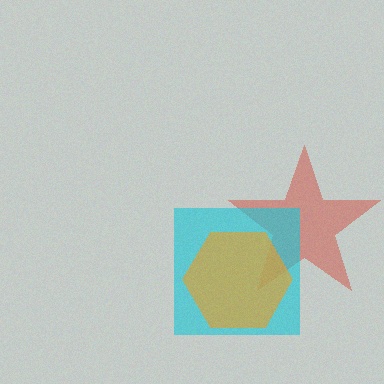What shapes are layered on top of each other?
The layered shapes are: a red star, a cyan square, an orange hexagon.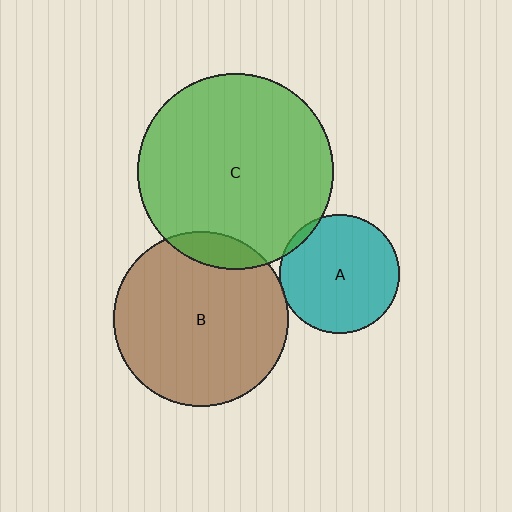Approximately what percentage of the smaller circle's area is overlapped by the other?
Approximately 10%.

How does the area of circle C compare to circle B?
Approximately 1.3 times.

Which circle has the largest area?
Circle C (green).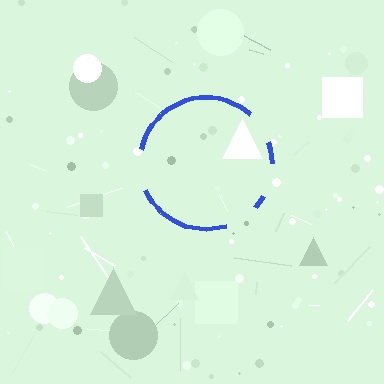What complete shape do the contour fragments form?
The contour fragments form a circle.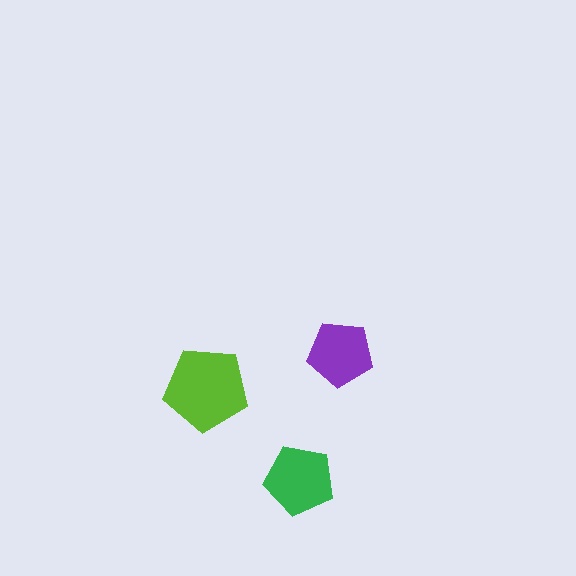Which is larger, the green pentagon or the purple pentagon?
The green one.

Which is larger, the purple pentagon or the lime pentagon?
The lime one.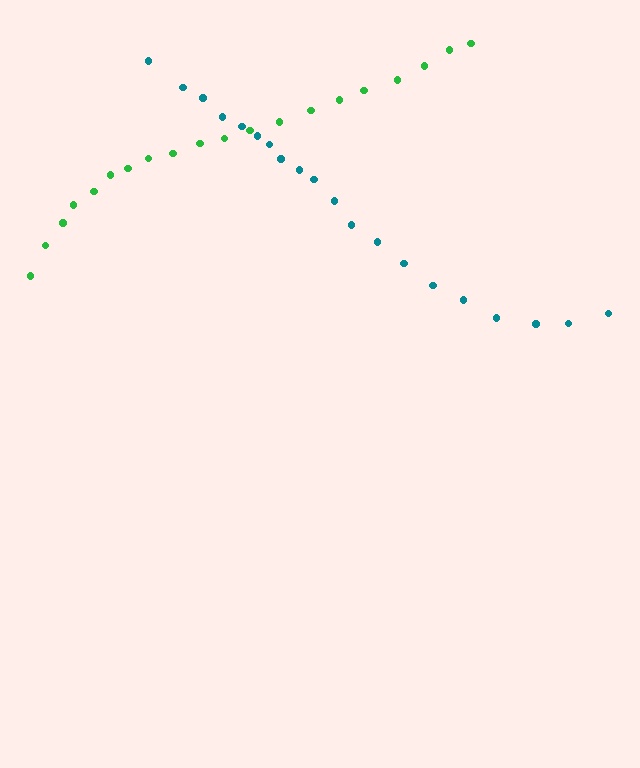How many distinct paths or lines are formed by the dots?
There are 2 distinct paths.